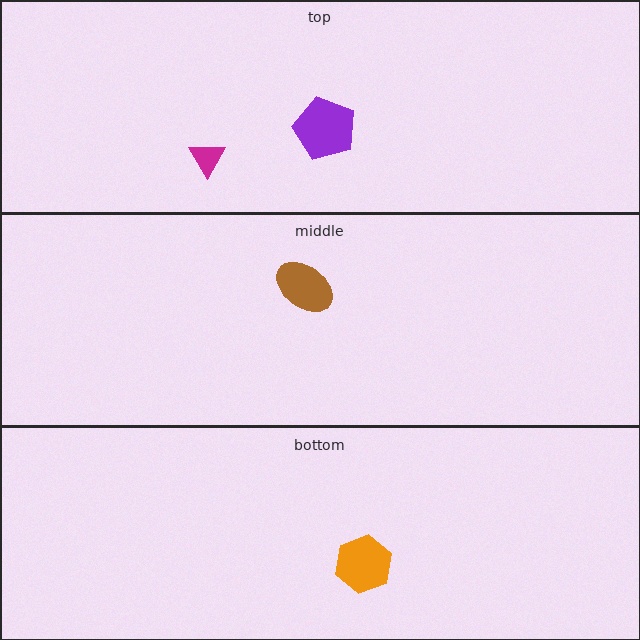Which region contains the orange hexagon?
The bottom region.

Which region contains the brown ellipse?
The middle region.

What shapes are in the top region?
The purple pentagon, the magenta triangle.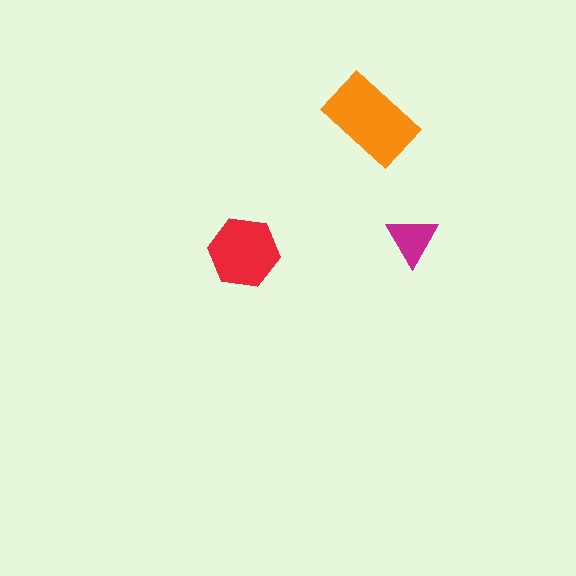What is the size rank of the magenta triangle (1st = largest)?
3rd.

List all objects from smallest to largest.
The magenta triangle, the red hexagon, the orange rectangle.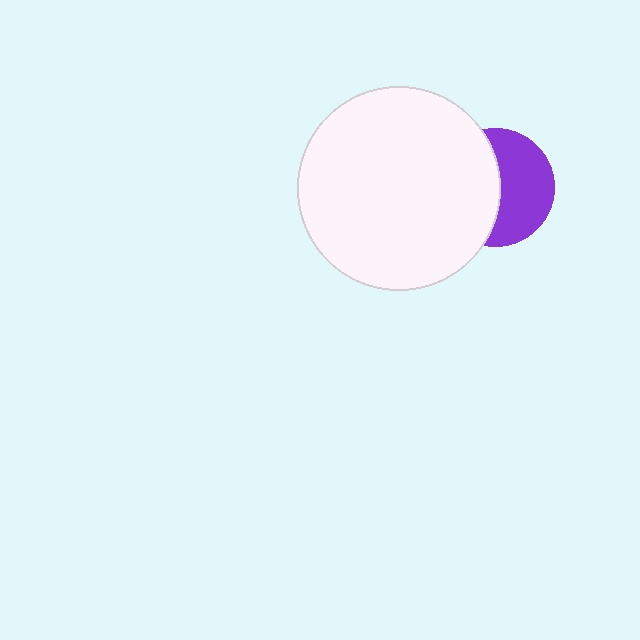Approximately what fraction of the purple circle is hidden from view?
Roughly 50% of the purple circle is hidden behind the white circle.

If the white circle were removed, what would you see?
You would see the complete purple circle.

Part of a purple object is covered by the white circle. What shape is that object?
It is a circle.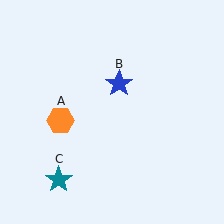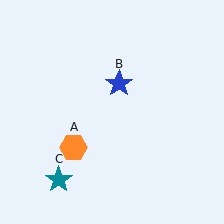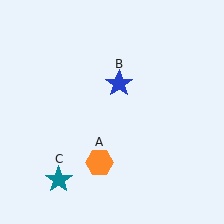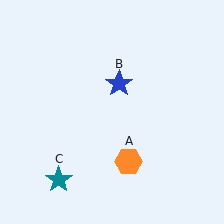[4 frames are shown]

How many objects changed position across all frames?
1 object changed position: orange hexagon (object A).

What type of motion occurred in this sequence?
The orange hexagon (object A) rotated counterclockwise around the center of the scene.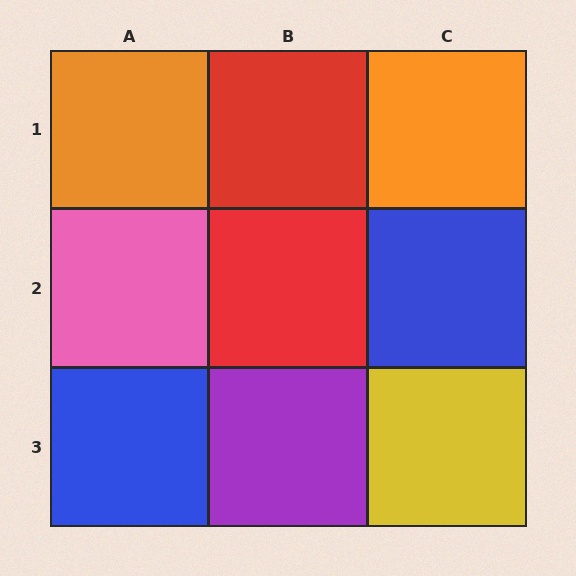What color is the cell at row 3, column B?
Purple.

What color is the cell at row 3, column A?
Blue.